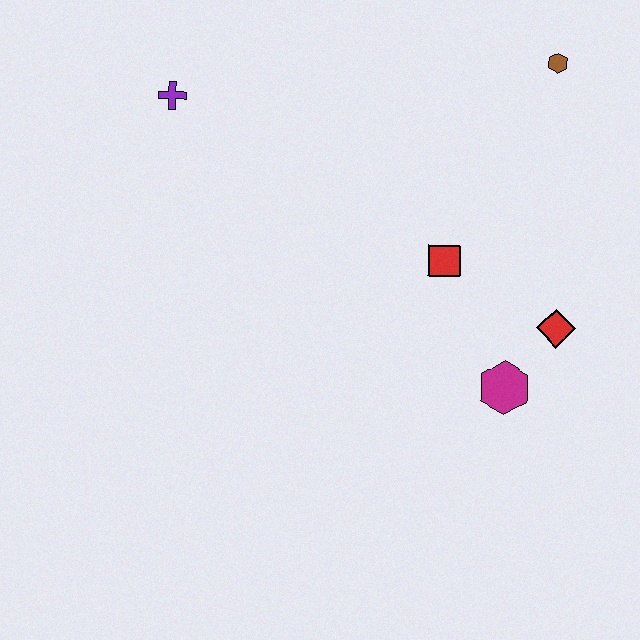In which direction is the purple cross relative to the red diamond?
The purple cross is to the left of the red diamond.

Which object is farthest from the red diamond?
The purple cross is farthest from the red diamond.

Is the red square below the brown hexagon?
Yes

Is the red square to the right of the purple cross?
Yes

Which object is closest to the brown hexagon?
The red square is closest to the brown hexagon.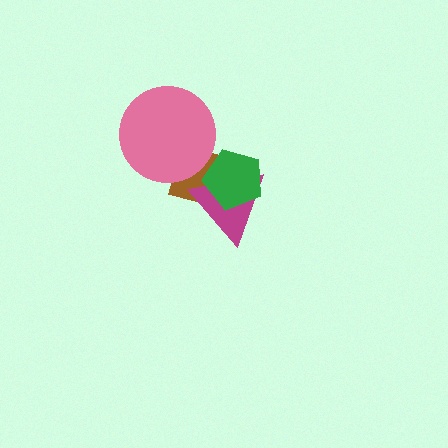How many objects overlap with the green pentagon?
2 objects overlap with the green pentagon.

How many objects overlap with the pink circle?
1 object overlaps with the pink circle.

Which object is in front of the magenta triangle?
The green pentagon is in front of the magenta triangle.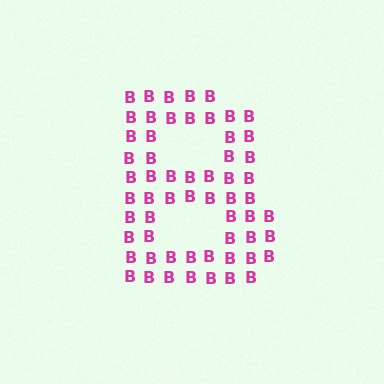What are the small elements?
The small elements are letter B's.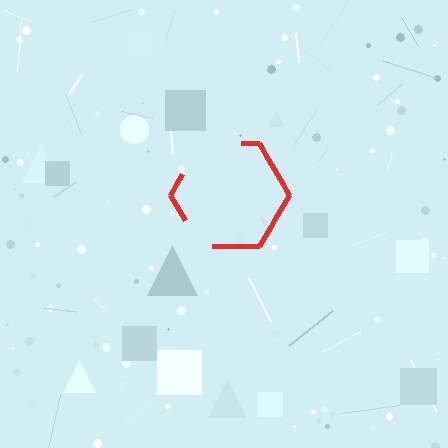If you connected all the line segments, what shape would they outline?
They would outline a hexagon.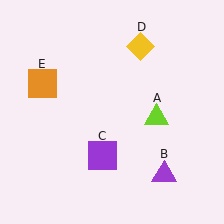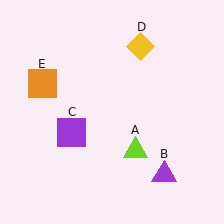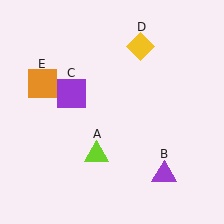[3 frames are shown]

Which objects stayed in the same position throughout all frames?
Purple triangle (object B) and yellow diamond (object D) and orange square (object E) remained stationary.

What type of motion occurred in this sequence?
The lime triangle (object A), purple square (object C) rotated clockwise around the center of the scene.